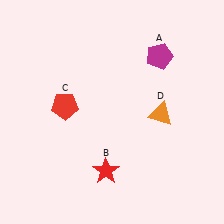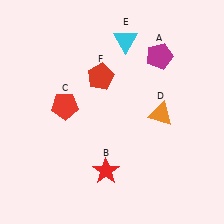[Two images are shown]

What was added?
A cyan triangle (E), a red pentagon (F) were added in Image 2.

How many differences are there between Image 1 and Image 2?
There are 2 differences between the two images.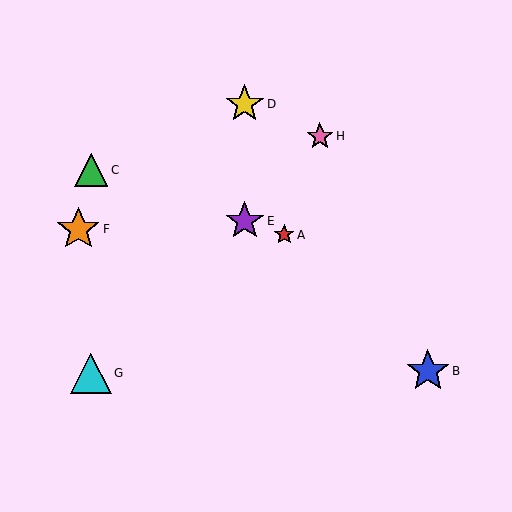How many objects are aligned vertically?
2 objects (D, E) are aligned vertically.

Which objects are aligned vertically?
Objects D, E are aligned vertically.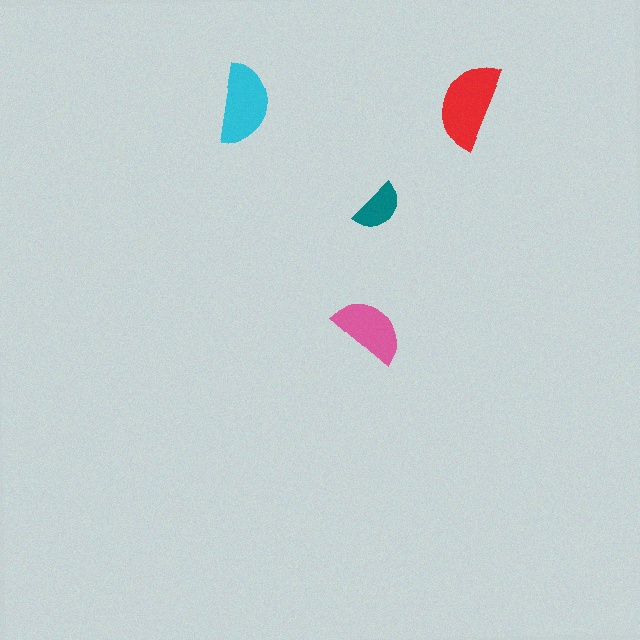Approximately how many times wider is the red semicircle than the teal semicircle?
About 1.5 times wider.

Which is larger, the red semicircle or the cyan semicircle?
The red one.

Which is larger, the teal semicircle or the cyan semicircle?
The cyan one.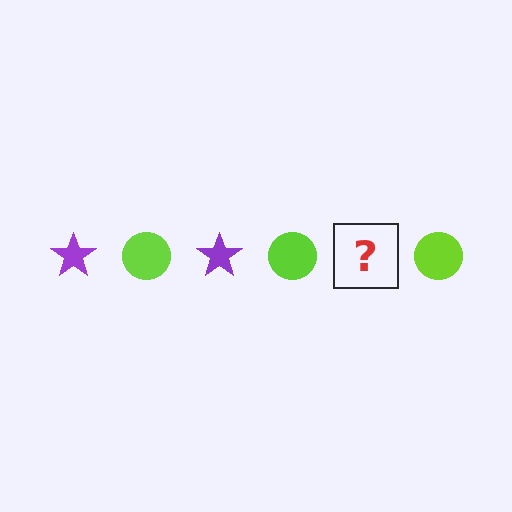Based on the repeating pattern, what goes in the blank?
The blank should be a purple star.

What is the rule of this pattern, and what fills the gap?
The rule is that the pattern alternates between purple star and lime circle. The gap should be filled with a purple star.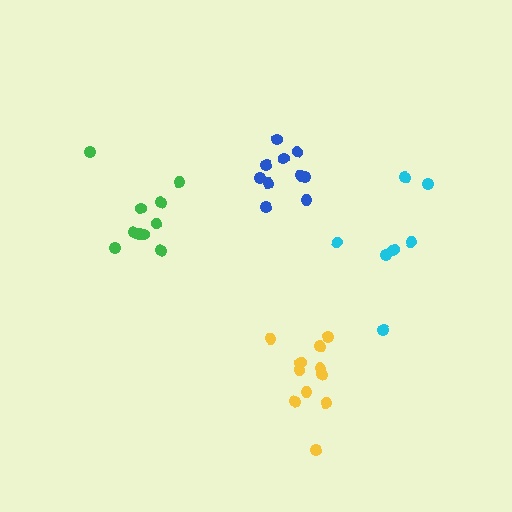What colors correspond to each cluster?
The clusters are colored: green, cyan, yellow, blue.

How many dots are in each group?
Group 1: 10 dots, Group 2: 8 dots, Group 3: 12 dots, Group 4: 10 dots (40 total).